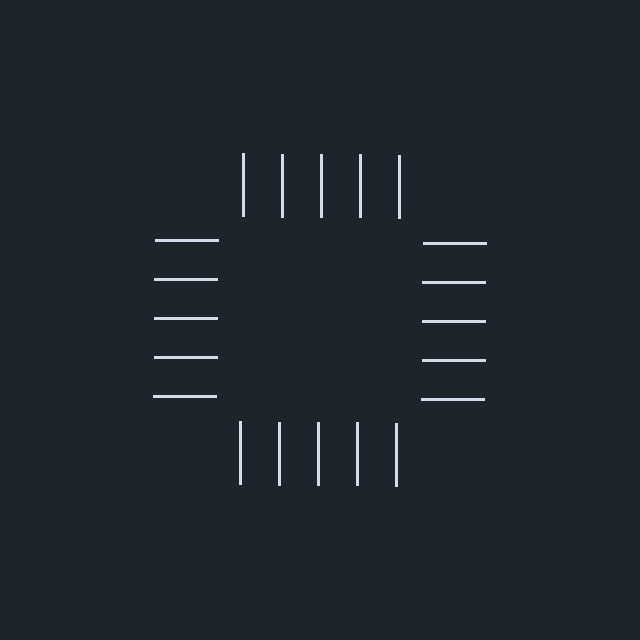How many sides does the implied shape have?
4 sides — the line-ends trace a square.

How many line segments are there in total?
20 — 5 along each of the 4 edges.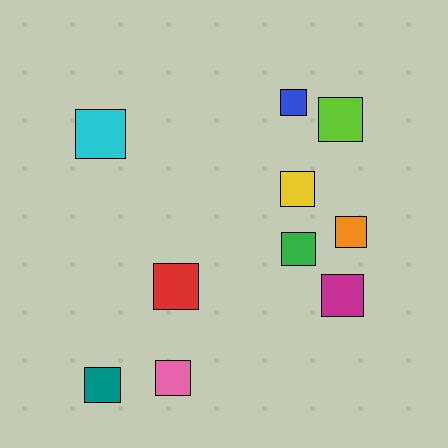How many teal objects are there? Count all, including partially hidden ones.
There is 1 teal object.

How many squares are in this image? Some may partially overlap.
There are 10 squares.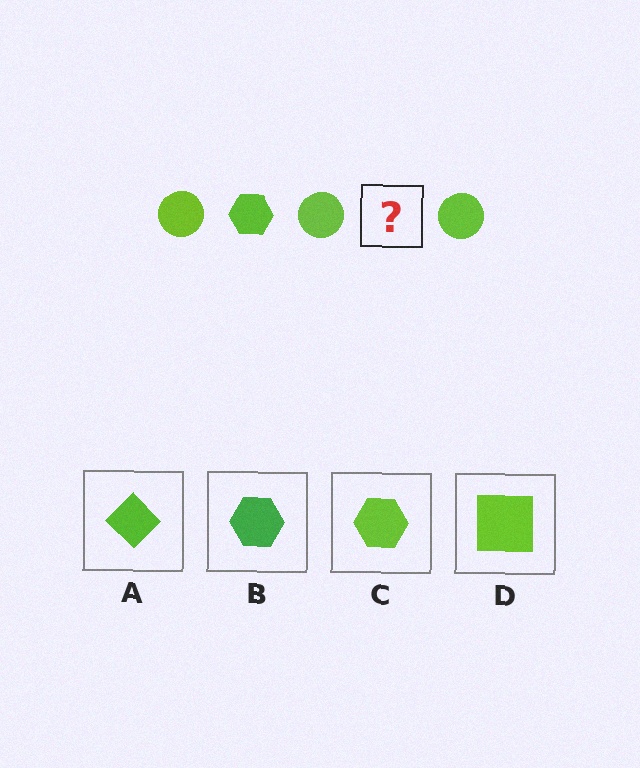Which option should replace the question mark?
Option C.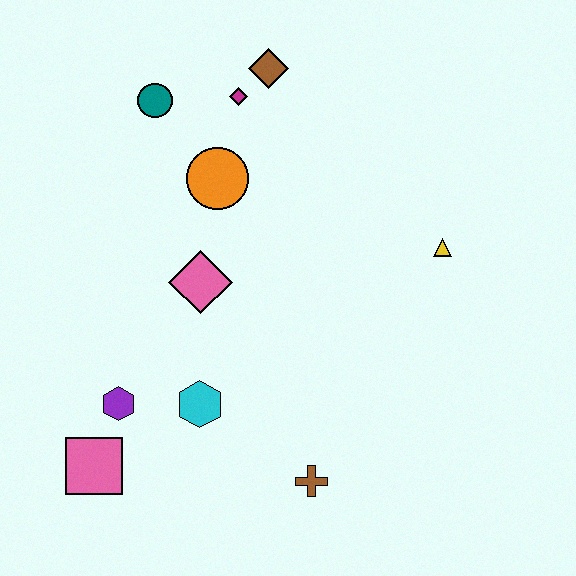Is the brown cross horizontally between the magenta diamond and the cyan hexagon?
No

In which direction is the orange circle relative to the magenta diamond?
The orange circle is below the magenta diamond.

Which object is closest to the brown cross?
The cyan hexagon is closest to the brown cross.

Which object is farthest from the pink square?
The brown diamond is farthest from the pink square.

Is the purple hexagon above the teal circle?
No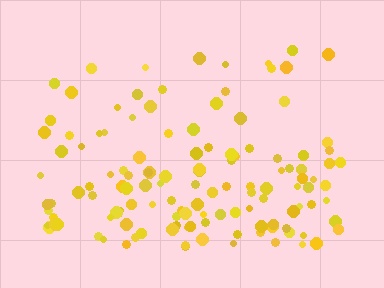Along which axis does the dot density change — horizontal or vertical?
Vertical.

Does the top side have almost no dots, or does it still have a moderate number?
Still a moderate number, just noticeably fewer than the bottom.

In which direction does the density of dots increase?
From top to bottom, with the bottom side densest.